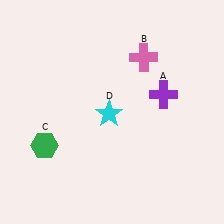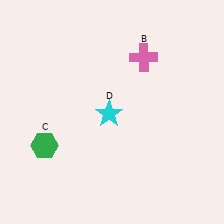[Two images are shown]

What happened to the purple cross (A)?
The purple cross (A) was removed in Image 2. It was in the top-right area of Image 1.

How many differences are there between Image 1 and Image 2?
There is 1 difference between the two images.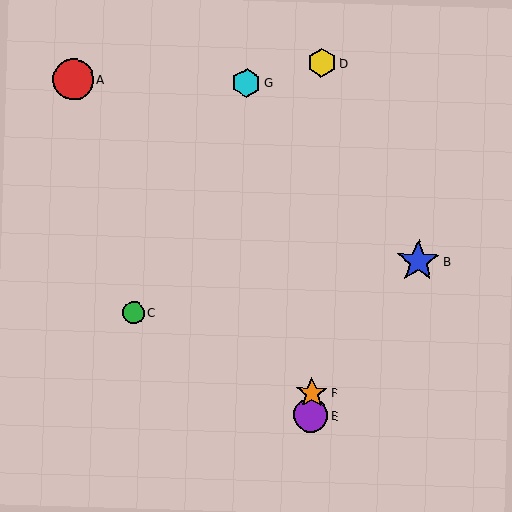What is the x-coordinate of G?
Object G is at x≈246.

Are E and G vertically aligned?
No, E is at x≈311 and G is at x≈246.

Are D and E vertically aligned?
Yes, both are at x≈322.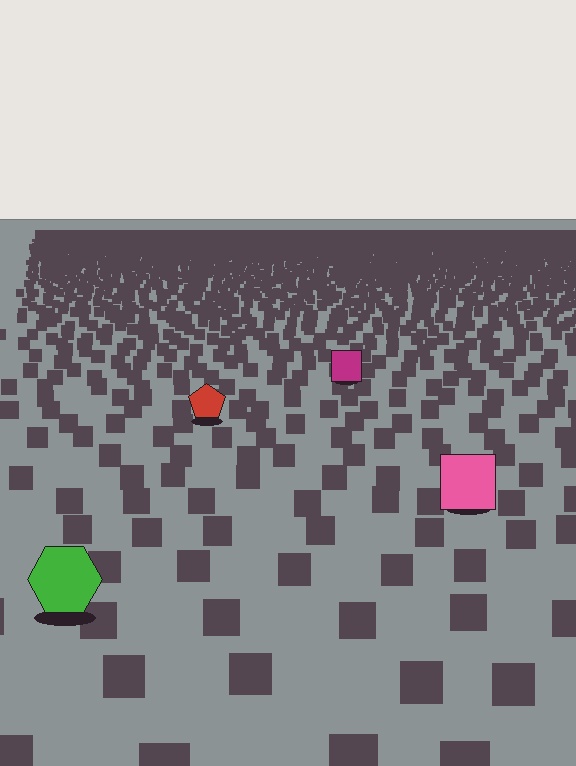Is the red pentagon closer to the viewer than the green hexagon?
No. The green hexagon is closer — you can tell from the texture gradient: the ground texture is coarser near it.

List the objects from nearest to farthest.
From nearest to farthest: the green hexagon, the pink square, the red pentagon, the magenta square.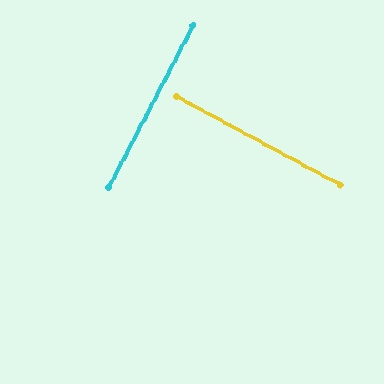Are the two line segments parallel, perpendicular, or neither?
Perpendicular — they meet at approximately 89°.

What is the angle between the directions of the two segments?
Approximately 89 degrees.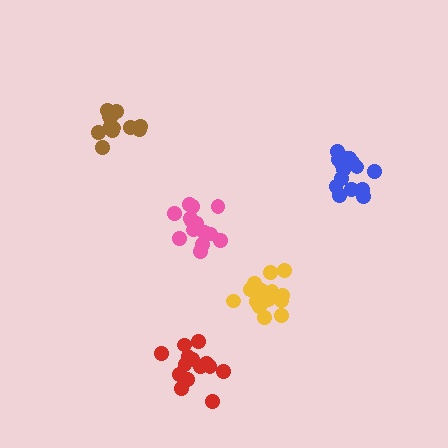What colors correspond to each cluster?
The clusters are colored: red, blue, brown, pink, yellow.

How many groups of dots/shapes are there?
There are 5 groups.